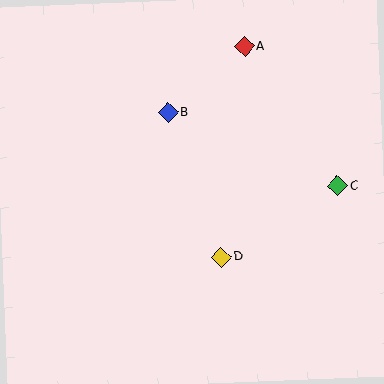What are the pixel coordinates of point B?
Point B is at (168, 113).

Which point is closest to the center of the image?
Point D at (221, 257) is closest to the center.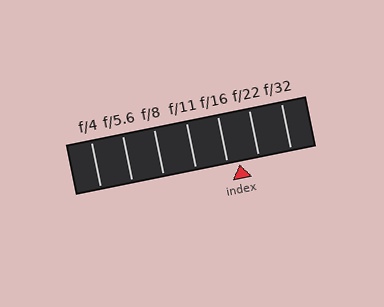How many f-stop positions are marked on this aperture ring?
There are 7 f-stop positions marked.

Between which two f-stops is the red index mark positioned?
The index mark is between f/16 and f/22.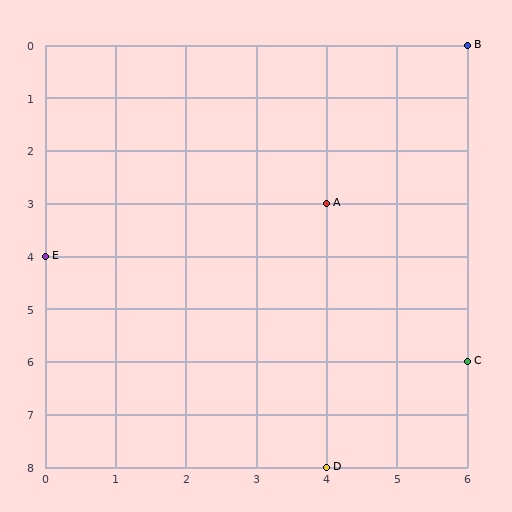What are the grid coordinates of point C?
Point C is at grid coordinates (6, 6).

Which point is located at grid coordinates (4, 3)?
Point A is at (4, 3).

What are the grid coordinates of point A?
Point A is at grid coordinates (4, 3).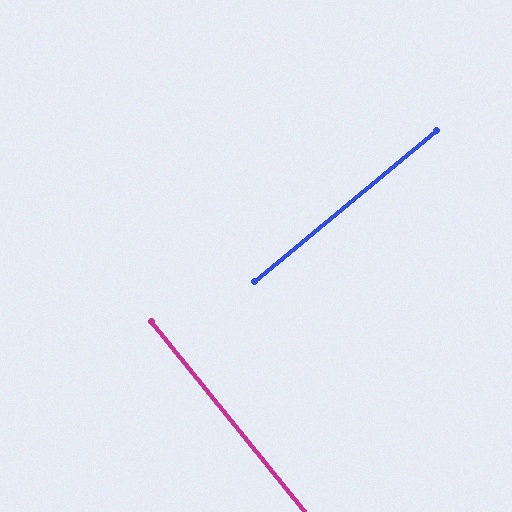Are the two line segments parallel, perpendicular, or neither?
Perpendicular — they meet at approximately 89°.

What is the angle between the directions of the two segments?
Approximately 89 degrees.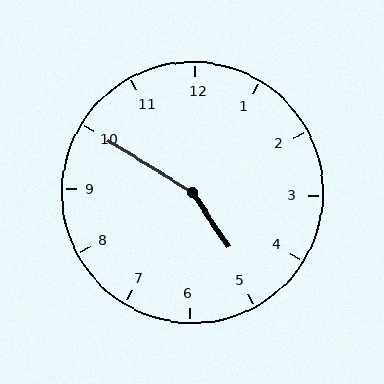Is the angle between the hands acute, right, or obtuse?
It is obtuse.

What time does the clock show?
4:50.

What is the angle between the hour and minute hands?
Approximately 155 degrees.